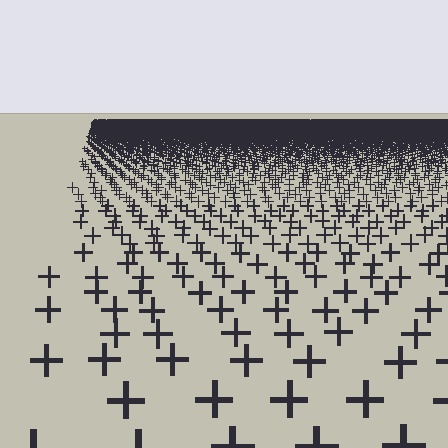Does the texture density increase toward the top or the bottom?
Density increases toward the top.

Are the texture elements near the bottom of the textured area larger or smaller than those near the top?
Larger. Near the bottom, elements are closer to the viewer and appear at a bigger on-screen size.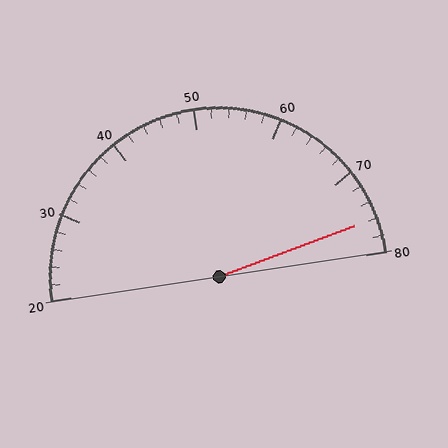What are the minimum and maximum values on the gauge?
The gauge ranges from 20 to 80.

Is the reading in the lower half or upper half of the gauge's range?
The reading is in the upper half of the range (20 to 80).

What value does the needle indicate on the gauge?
The needle indicates approximately 76.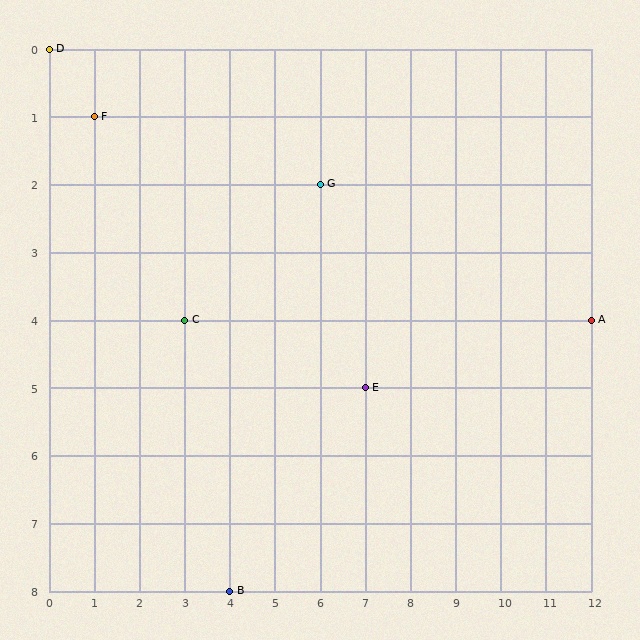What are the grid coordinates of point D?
Point D is at grid coordinates (0, 0).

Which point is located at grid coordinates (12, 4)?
Point A is at (12, 4).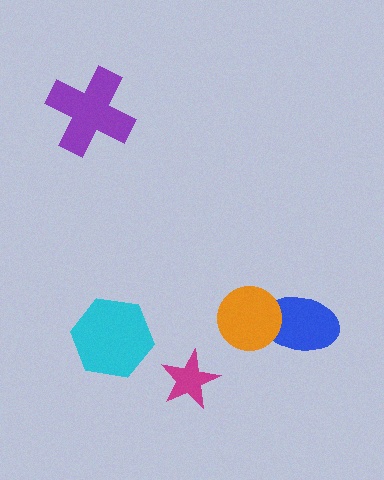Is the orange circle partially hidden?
No, no other shape covers it.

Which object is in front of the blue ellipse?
The orange circle is in front of the blue ellipse.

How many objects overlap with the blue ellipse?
1 object overlaps with the blue ellipse.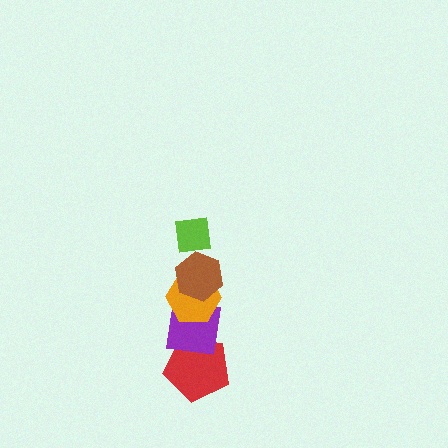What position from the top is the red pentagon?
The red pentagon is 5th from the top.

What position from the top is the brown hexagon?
The brown hexagon is 2nd from the top.